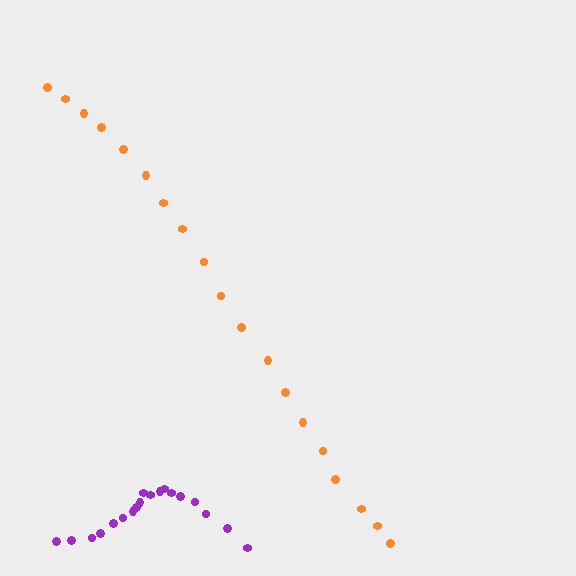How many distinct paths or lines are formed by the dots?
There are 2 distinct paths.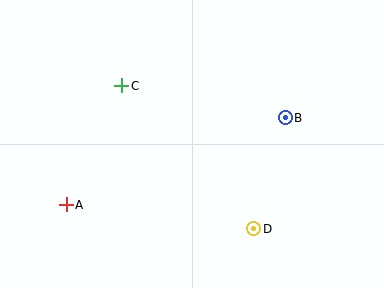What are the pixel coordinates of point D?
Point D is at (254, 229).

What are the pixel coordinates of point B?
Point B is at (285, 118).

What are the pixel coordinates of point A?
Point A is at (66, 205).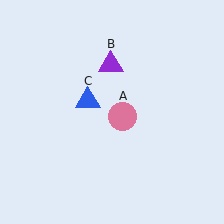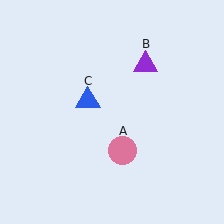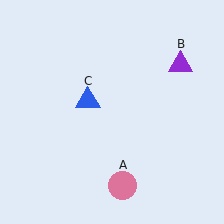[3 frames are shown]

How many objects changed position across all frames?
2 objects changed position: pink circle (object A), purple triangle (object B).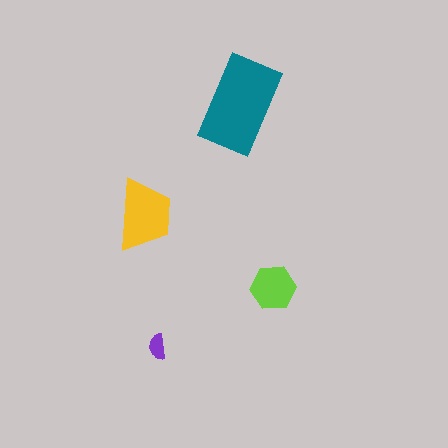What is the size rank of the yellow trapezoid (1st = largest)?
2nd.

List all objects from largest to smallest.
The teal rectangle, the yellow trapezoid, the lime hexagon, the purple semicircle.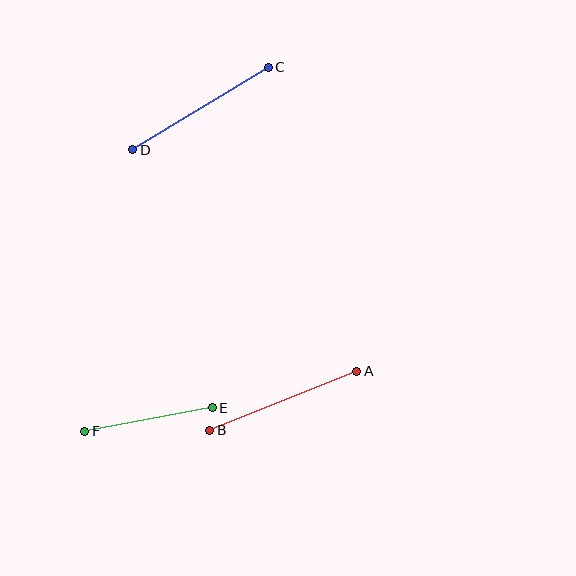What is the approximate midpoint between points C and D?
The midpoint is at approximately (201, 108) pixels.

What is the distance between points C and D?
The distance is approximately 159 pixels.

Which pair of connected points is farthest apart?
Points C and D are farthest apart.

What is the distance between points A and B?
The distance is approximately 159 pixels.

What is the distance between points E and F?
The distance is approximately 129 pixels.